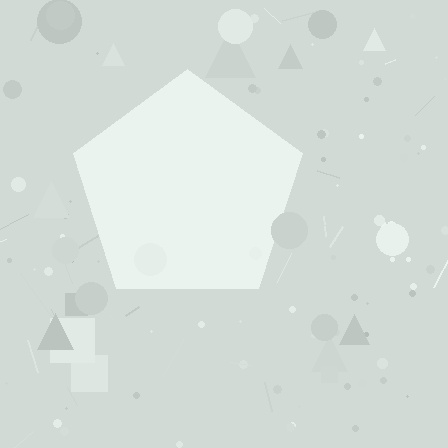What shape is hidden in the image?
A pentagon is hidden in the image.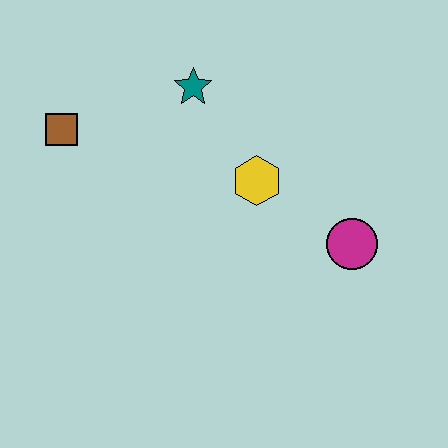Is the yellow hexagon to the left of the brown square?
No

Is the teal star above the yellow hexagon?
Yes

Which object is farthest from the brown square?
The magenta circle is farthest from the brown square.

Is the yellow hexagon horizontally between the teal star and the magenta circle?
Yes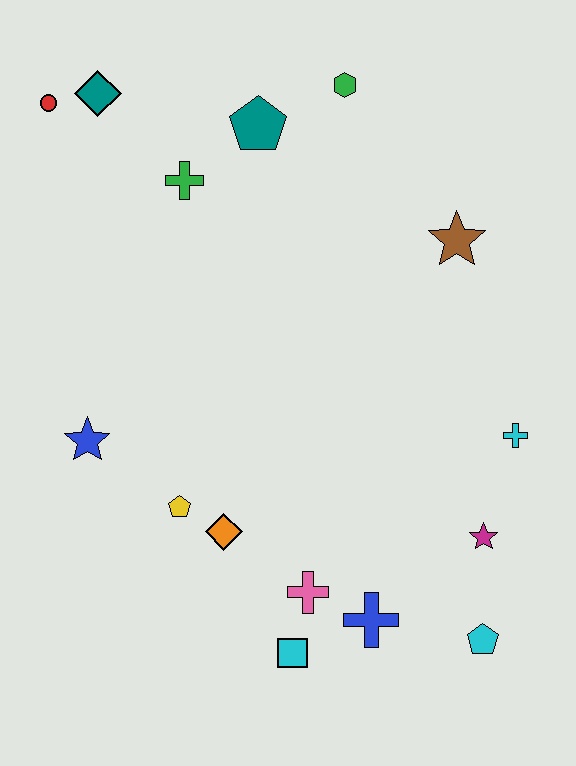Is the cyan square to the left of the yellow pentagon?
No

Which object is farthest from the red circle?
The cyan pentagon is farthest from the red circle.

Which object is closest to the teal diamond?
The red circle is closest to the teal diamond.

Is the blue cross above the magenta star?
No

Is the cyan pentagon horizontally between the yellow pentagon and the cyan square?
No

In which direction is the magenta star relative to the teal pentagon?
The magenta star is below the teal pentagon.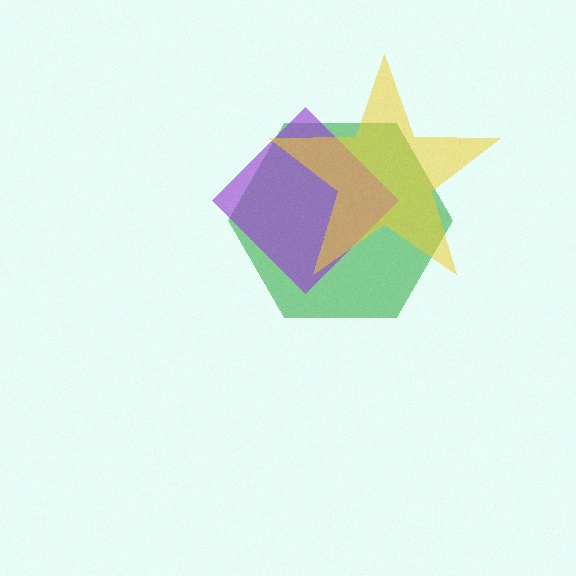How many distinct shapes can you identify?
There are 3 distinct shapes: a green hexagon, a purple diamond, a yellow star.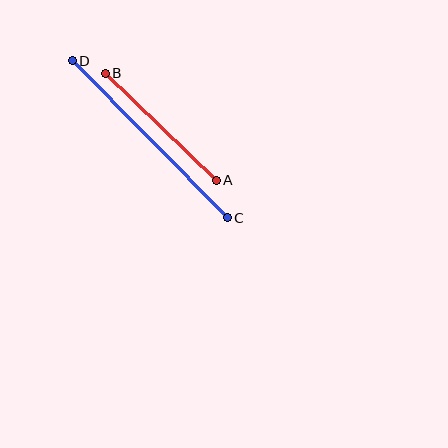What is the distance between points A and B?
The distance is approximately 154 pixels.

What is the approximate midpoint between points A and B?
The midpoint is at approximately (161, 127) pixels.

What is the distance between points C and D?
The distance is approximately 220 pixels.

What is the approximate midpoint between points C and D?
The midpoint is at approximately (150, 139) pixels.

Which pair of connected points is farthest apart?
Points C and D are farthest apart.